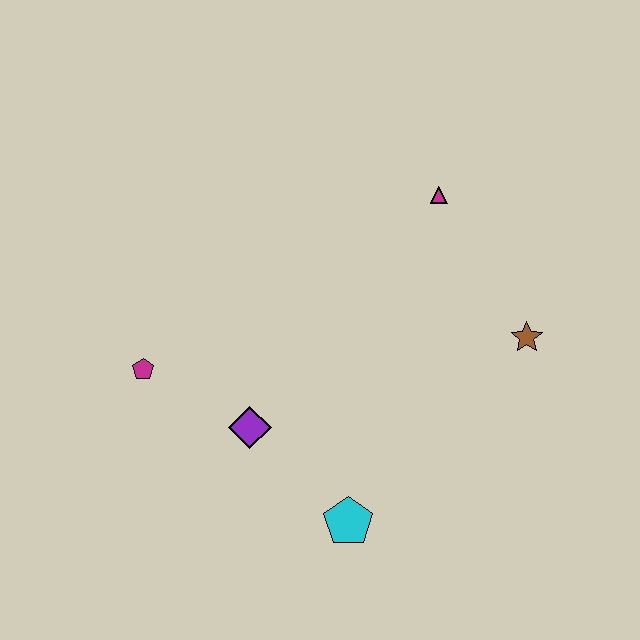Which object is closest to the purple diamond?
The magenta pentagon is closest to the purple diamond.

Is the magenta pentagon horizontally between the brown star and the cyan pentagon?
No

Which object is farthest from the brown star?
The magenta pentagon is farthest from the brown star.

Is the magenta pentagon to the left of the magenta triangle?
Yes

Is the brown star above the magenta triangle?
No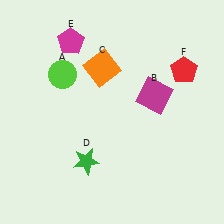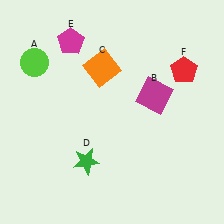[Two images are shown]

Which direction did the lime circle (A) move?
The lime circle (A) moved left.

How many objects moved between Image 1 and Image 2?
1 object moved between the two images.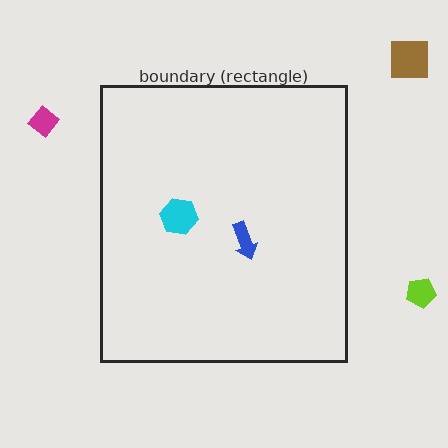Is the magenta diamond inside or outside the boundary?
Outside.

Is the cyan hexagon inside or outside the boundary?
Inside.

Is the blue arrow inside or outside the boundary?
Inside.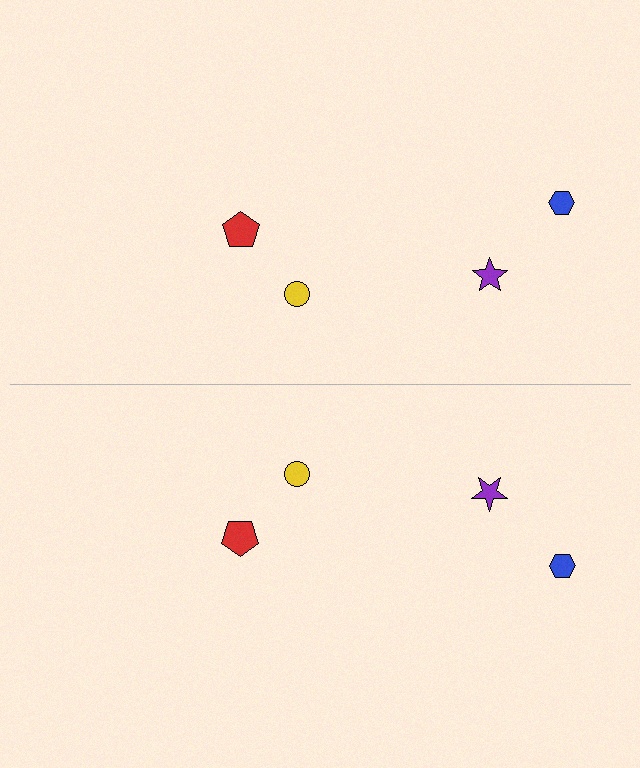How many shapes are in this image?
There are 8 shapes in this image.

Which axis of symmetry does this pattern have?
The pattern has a horizontal axis of symmetry running through the center of the image.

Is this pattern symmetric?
Yes, this pattern has bilateral (reflection) symmetry.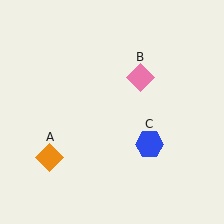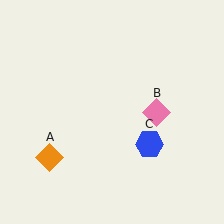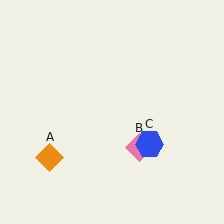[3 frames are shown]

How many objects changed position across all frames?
1 object changed position: pink diamond (object B).